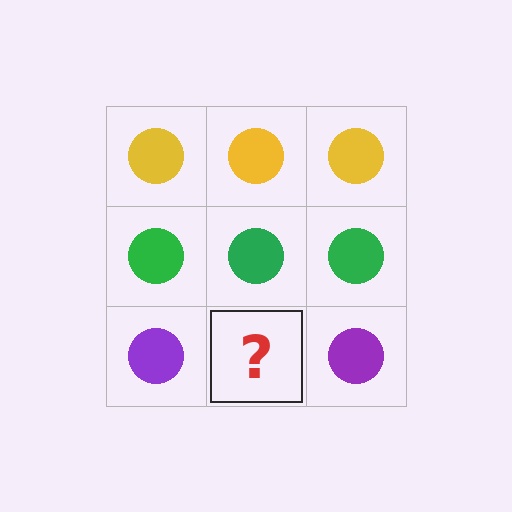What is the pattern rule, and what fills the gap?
The rule is that each row has a consistent color. The gap should be filled with a purple circle.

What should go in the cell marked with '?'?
The missing cell should contain a purple circle.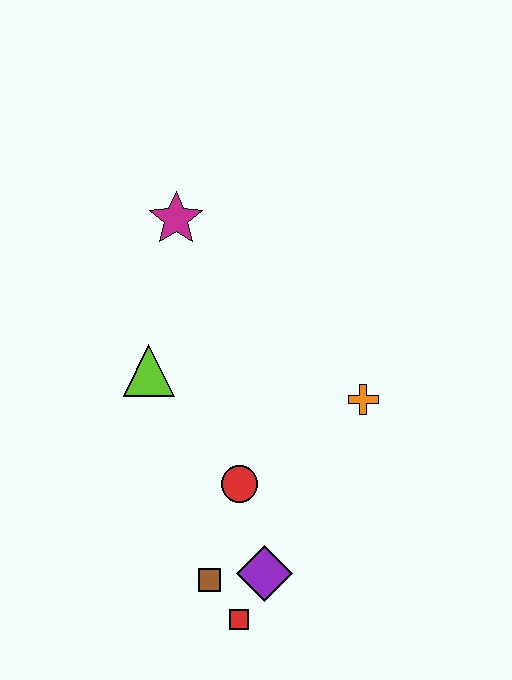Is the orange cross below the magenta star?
Yes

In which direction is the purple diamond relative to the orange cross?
The purple diamond is below the orange cross.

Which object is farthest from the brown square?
The magenta star is farthest from the brown square.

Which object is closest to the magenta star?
The lime triangle is closest to the magenta star.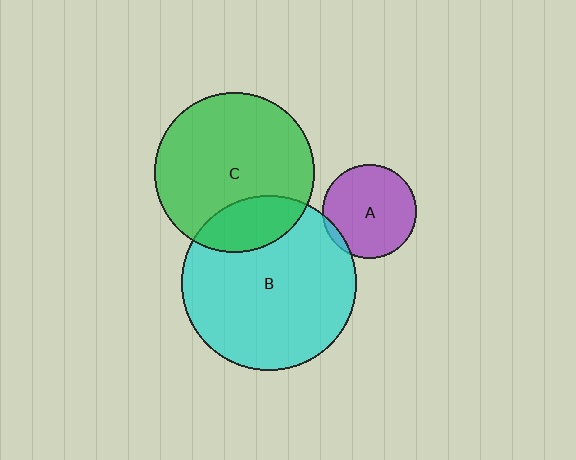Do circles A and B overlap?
Yes.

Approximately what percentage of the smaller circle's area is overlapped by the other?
Approximately 5%.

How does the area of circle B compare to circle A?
Approximately 3.5 times.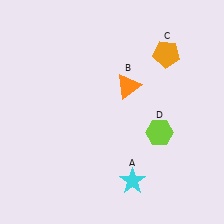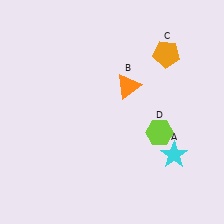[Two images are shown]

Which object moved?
The cyan star (A) moved right.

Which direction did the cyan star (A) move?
The cyan star (A) moved right.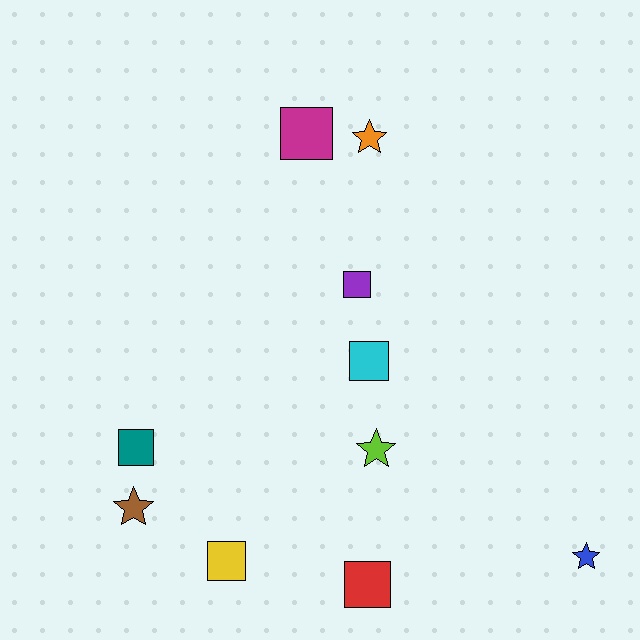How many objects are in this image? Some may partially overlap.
There are 10 objects.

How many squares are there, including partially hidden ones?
There are 6 squares.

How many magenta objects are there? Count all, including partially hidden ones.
There is 1 magenta object.